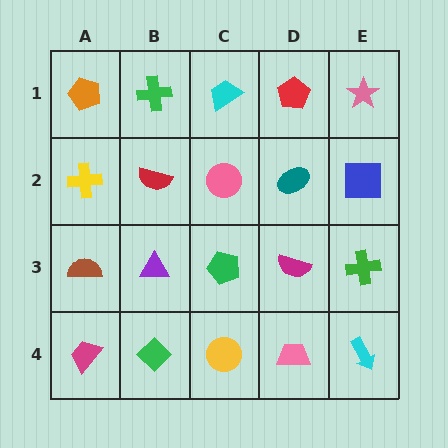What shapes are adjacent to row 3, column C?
A pink circle (row 2, column C), a yellow circle (row 4, column C), a purple triangle (row 3, column B), a magenta semicircle (row 3, column D).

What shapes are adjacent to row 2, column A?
An orange pentagon (row 1, column A), a brown semicircle (row 3, column A), a red semicircle (row 2, column B).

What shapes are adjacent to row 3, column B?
A red semicircle (row 2, column B), a green diamond (row 4, column B), a brown semicircle (row 3, column A), a green pentagon (row 3, column C).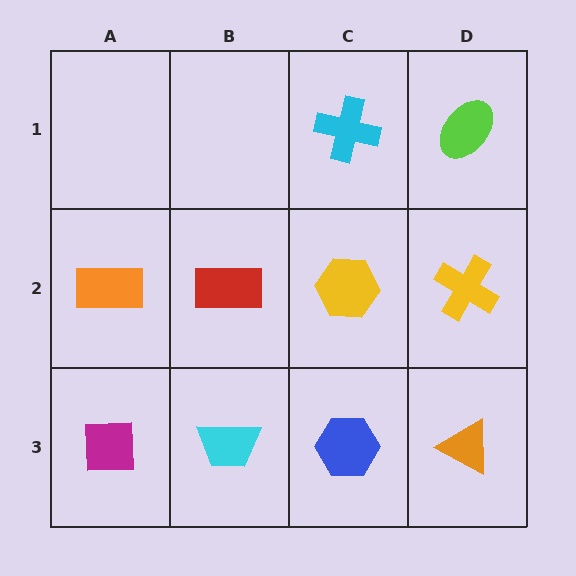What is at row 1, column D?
A lime ellipse.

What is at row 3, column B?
A cyan trapezoid.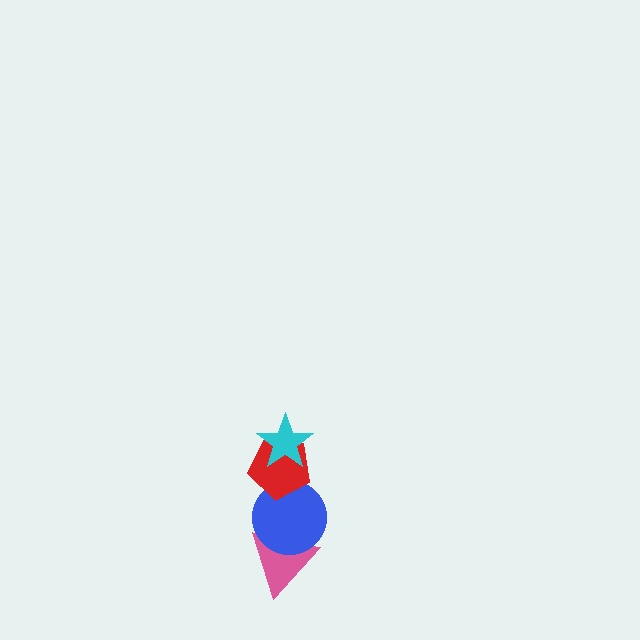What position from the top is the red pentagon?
The red pentagon is 2nd from the top.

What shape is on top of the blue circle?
The red pentagon is on top of the blue circle.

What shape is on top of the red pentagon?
The cyan star is on top of the red pentagon.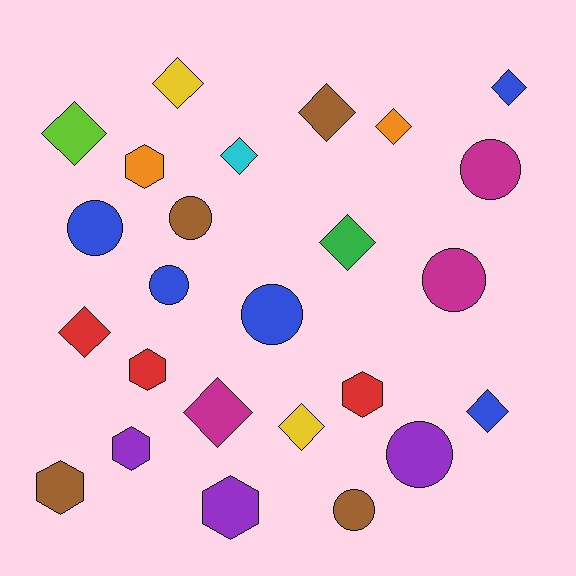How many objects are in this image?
There are 25 objects.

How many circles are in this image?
There are 8 circles.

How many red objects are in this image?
There are 3 red objects.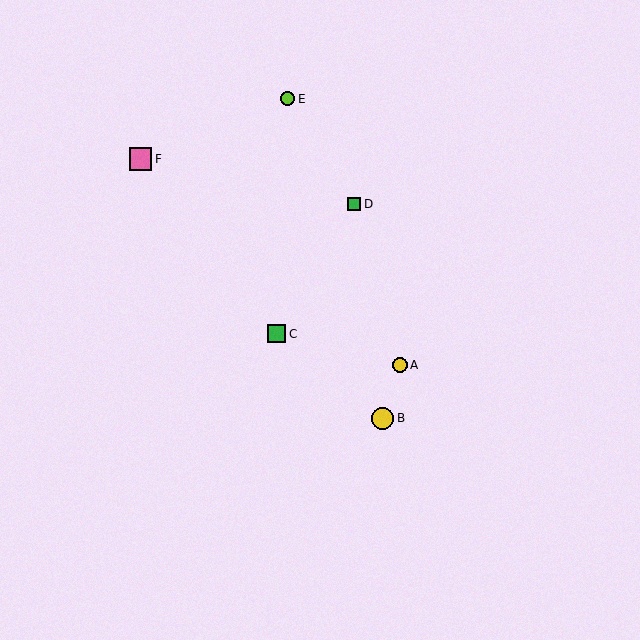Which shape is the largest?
The pink square (labeled F) is the largest.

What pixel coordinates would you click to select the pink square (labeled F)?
Click at (140, 159) to select the pink square F.